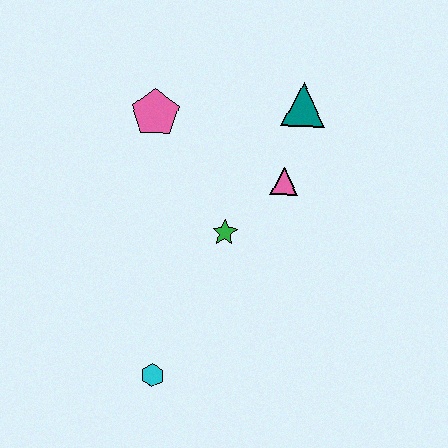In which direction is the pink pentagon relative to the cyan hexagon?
The pink pentagon is above the cyan hexagon.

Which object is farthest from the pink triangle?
The cyan hexagon is farthest from the pink triangle.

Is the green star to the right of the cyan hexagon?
Yes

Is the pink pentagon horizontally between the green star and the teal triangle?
No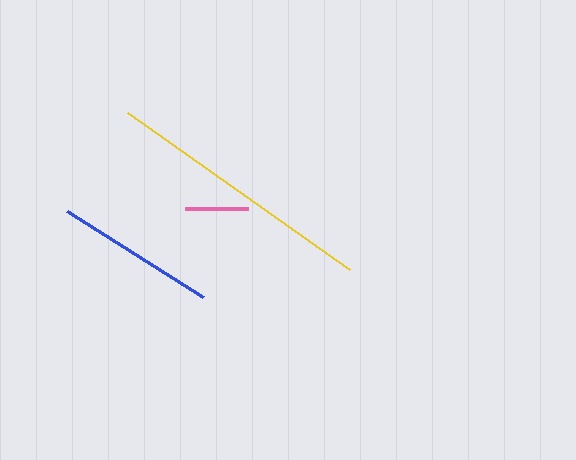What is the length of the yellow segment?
The yellow segment is approximately 272 pixels long.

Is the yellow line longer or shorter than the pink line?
The yellow line is longer than the pink line.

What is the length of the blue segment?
The blue segment is approximately 161 pixels long.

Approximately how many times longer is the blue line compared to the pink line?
The blue line is approximately 2.6 times the length of the pink line.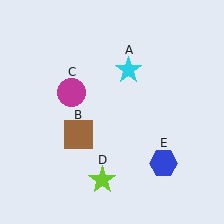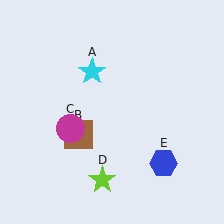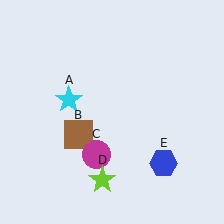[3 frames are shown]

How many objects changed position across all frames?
2 objects changed position: cyan star (object A), magenta circle (object C).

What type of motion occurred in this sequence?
The cyan star (object A), magenta circle (object C) rotated counterclockwise around the center of the scene.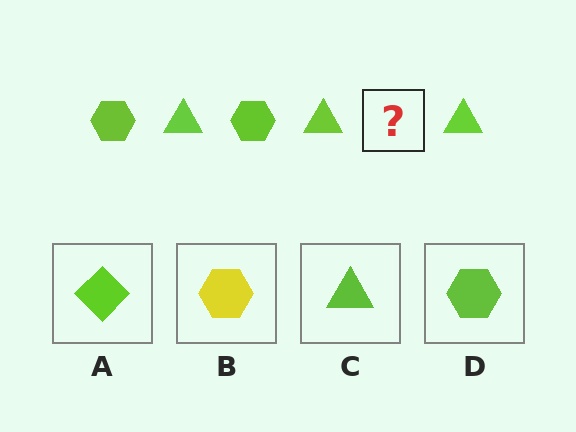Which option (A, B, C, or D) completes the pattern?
D.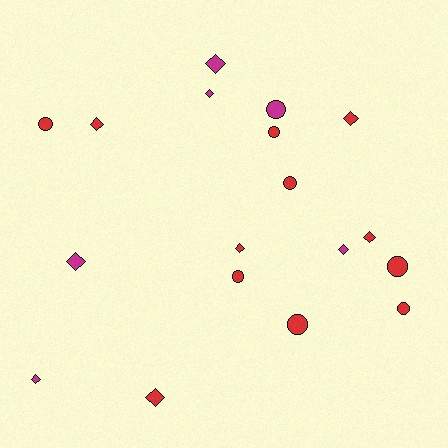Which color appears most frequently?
Red, with 12 objects.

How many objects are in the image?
There are 18 objects.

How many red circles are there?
There are 7 red circles.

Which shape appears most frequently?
Diamond, with 10 objects.